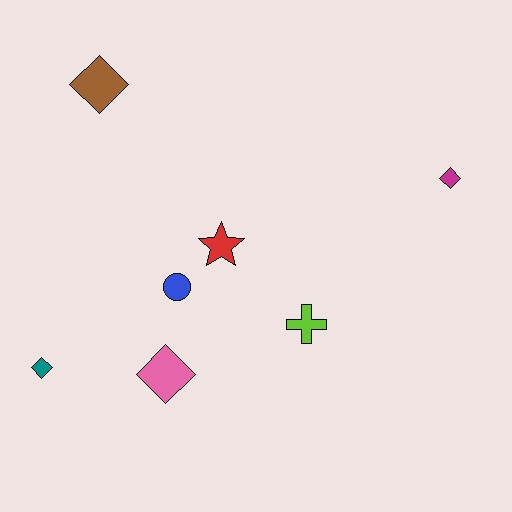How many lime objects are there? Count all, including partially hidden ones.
There is 1 lime object.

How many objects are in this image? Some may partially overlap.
There are 7 objects.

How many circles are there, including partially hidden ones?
There is 1 circle.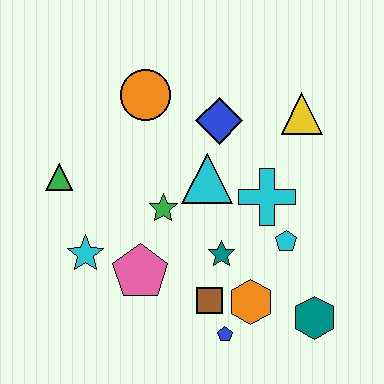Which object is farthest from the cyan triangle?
The teal hexagon is farthest from the cyan triangle.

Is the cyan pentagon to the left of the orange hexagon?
No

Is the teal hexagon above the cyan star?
No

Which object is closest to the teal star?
The brown square is closest to the teal star.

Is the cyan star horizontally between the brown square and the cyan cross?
No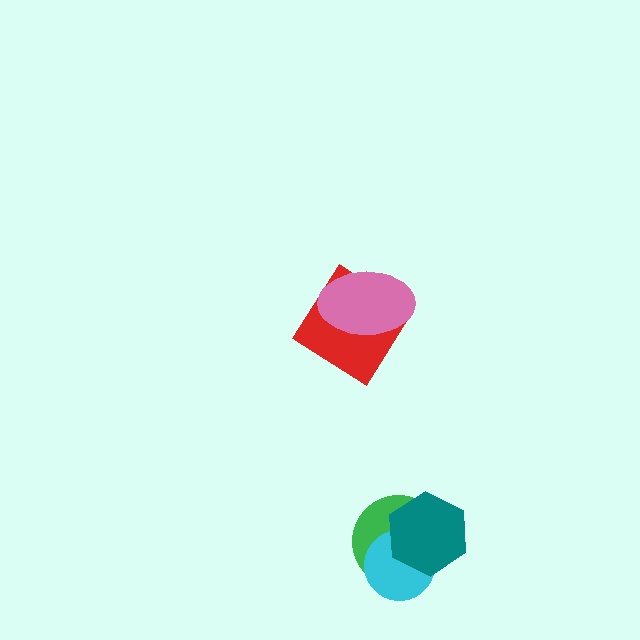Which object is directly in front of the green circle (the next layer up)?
The cyan circle is directly in front of the green circle.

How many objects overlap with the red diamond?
1 object overlaps with the red diamond.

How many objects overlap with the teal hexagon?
2 objects overlap with the teal hexagon.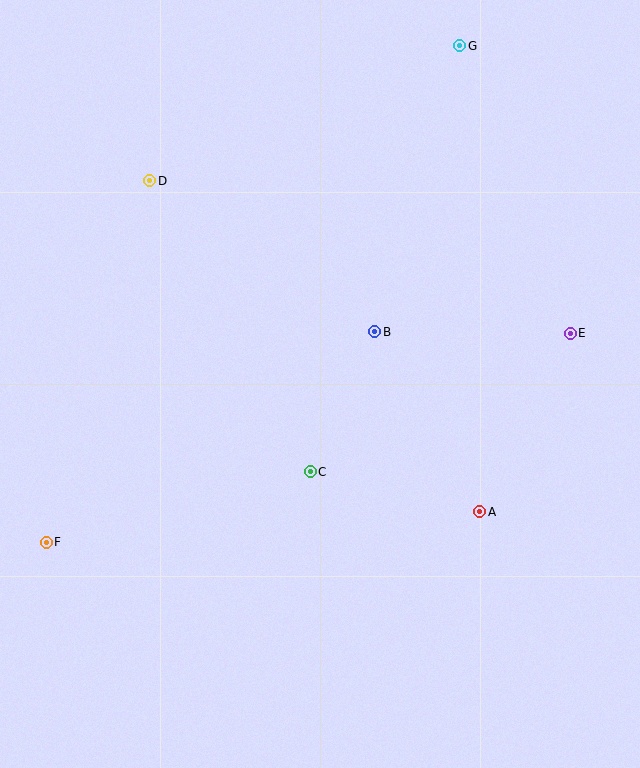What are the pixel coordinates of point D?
Point D is at (150, 181).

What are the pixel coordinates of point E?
Point E is at (570, 333).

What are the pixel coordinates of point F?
Point F is at (46, 542).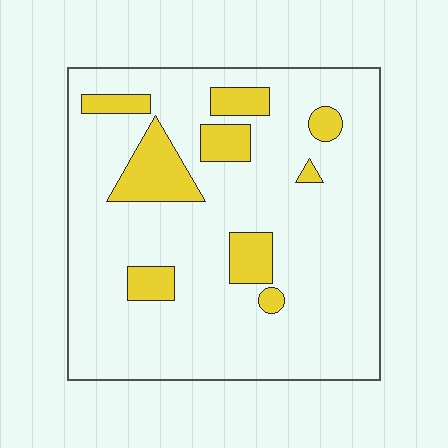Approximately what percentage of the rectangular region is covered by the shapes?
Approximately 15%.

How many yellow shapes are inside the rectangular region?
9.